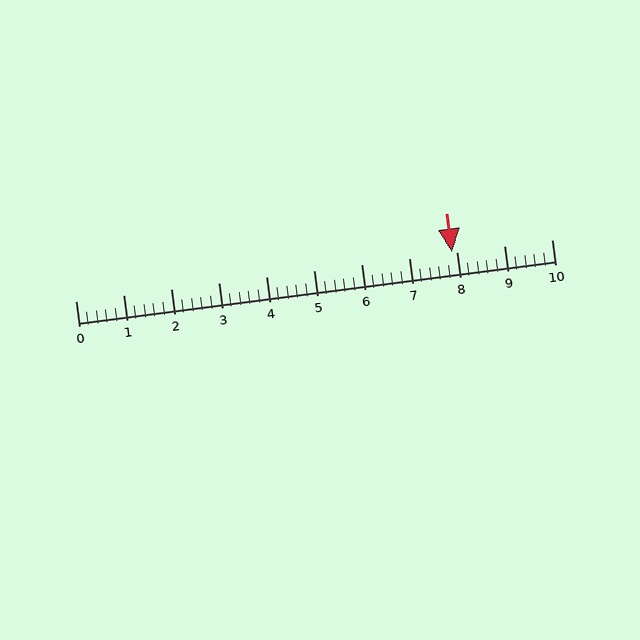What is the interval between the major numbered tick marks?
The major tick marks are spaced 1 units apart.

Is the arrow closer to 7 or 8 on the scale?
The arrow is closer to 8.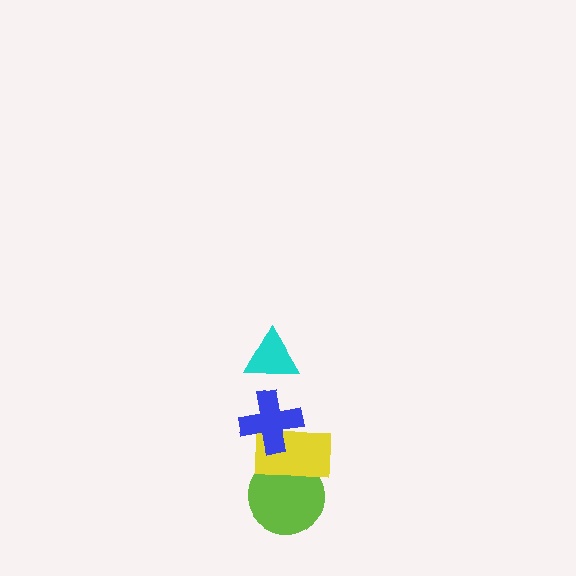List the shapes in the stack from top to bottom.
From top to bottom: the cyan triangle, the blue cross, the yellow rectangle, the lime circle.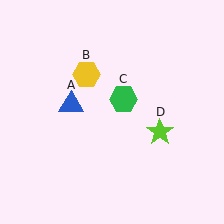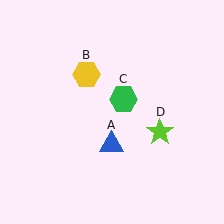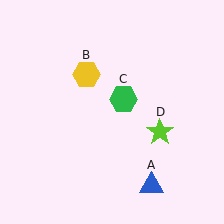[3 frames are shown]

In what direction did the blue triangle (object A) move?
The blue triangle (object A) moved down and to the right.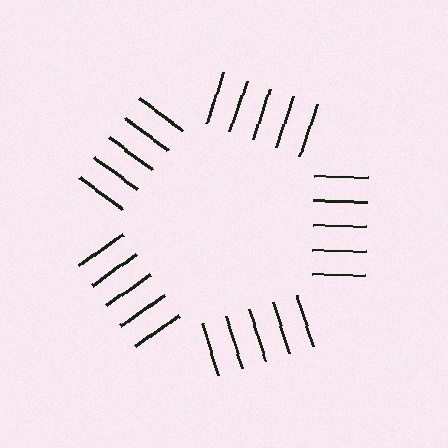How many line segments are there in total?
25 — 5 along each of the 5 edges.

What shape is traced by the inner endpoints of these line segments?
An illusory pentagon — the line segments terminate on its edges but no continuous stroke is drawn.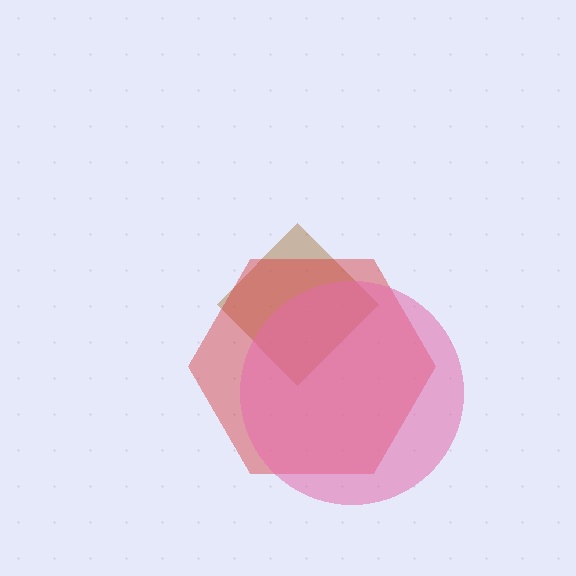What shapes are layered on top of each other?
The layered shapes are: a brown diamond, a red hexagon, a pink circle.